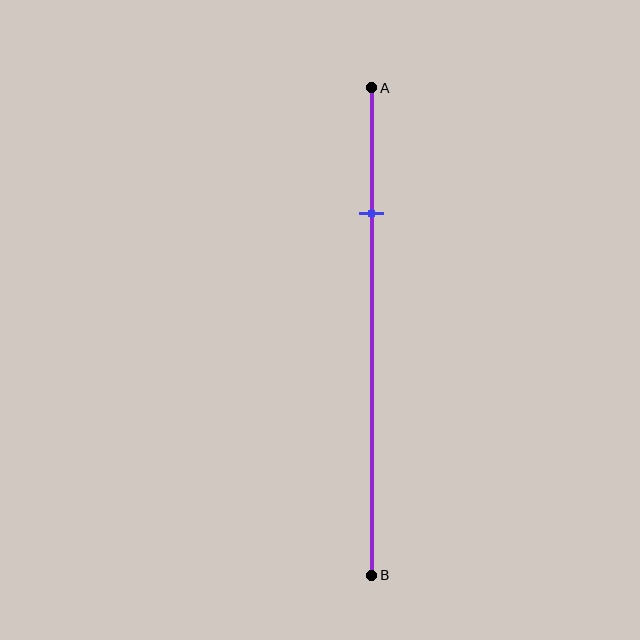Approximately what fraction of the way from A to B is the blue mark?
The blue mark is approximately 25% of the way from A to B.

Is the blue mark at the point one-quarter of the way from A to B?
Yes, the mark is approximately at the one-quarter point.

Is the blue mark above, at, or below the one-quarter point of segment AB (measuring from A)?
The blue mark is approximately at the one-quarter point of segment AB.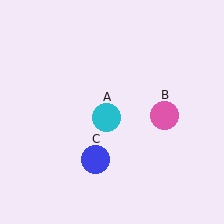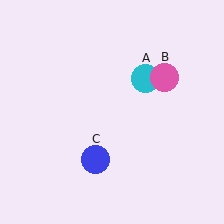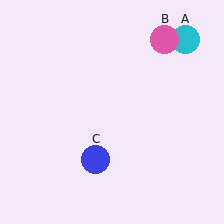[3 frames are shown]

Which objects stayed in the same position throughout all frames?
Blue circle (object C) remained stationary.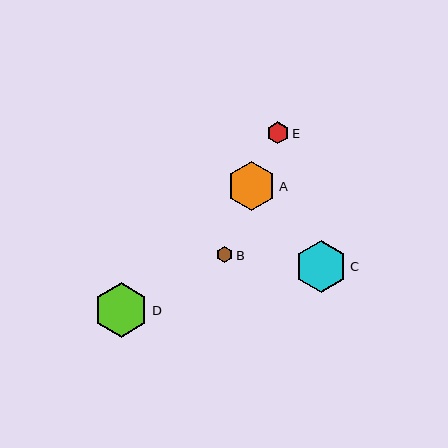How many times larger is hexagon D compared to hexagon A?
Hexagon D is approximately 1.1 times the size of hexagon A.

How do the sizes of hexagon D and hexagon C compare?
Hexagon D and hexagon C are approximately the same size.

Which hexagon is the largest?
Hexagon D is the largest with a size of approximately 55 pixels.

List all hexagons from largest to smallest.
From largest to smallest: D, C, A, E, B.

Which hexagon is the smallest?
Hexagon B is the smallest with a size of approximately 17 pixels.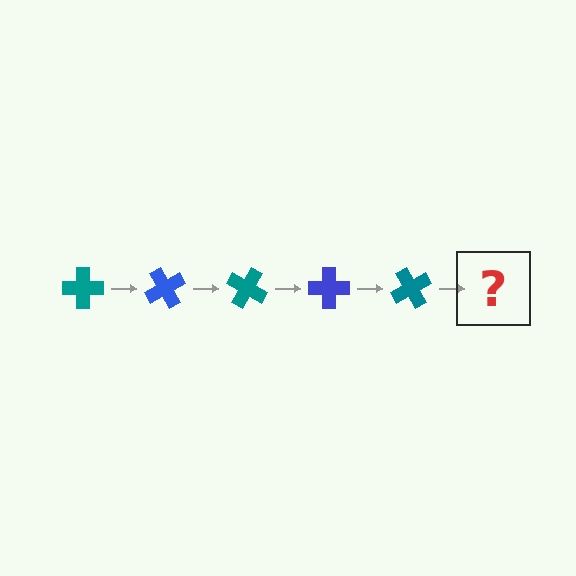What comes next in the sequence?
The next element should be a blue cross, rotated 300 degrees from the start.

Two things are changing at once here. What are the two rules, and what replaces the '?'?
The two rules are that it rotates 60 degrees each step and the color cycles through teal and blue. The '?' should be a blue cross, rotated 300 degrees from the start.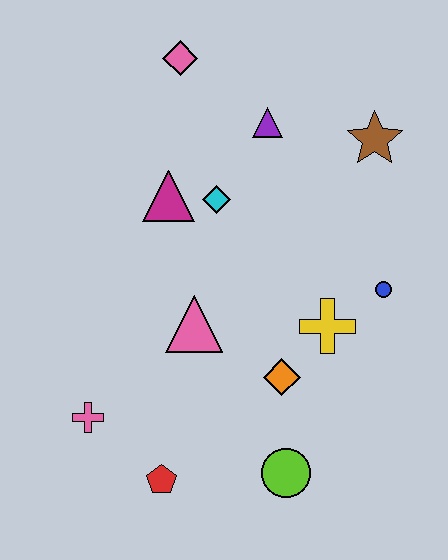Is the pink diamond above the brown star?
Yes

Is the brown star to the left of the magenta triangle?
No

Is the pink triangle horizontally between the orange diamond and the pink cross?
Yes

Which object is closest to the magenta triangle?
The cyan diamond is closest to the magenta triangle.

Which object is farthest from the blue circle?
The pink cross is farthest from the blue circle.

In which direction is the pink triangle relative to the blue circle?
The pink triangle is to the left of the blue circle.